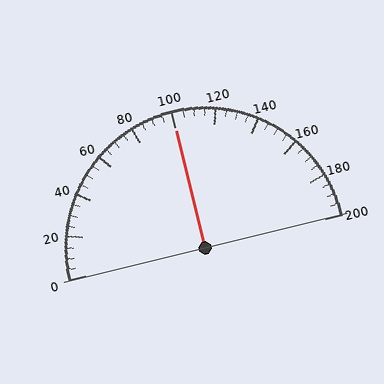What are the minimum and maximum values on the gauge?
The gauge ranges from 0 to 200.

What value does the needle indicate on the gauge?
The needle indicates approximately 100.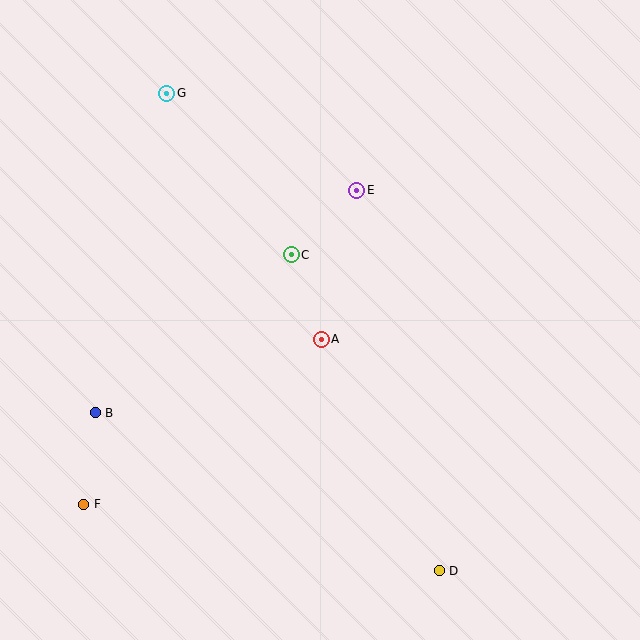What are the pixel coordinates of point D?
Point D is at (439, 571).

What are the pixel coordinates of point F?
Point F is at (84, 504).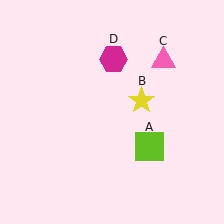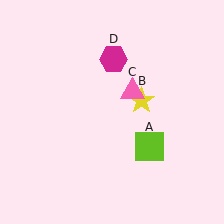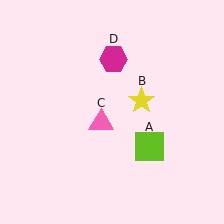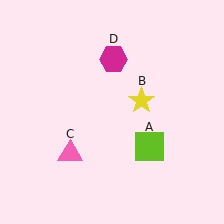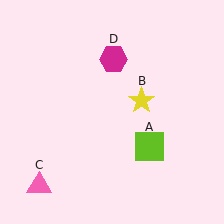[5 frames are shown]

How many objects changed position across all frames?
1 object changed position: pink triangle (object C).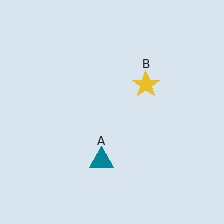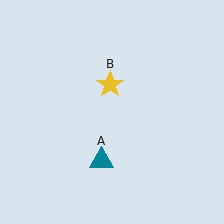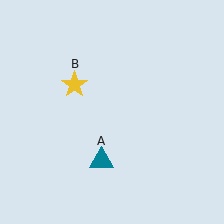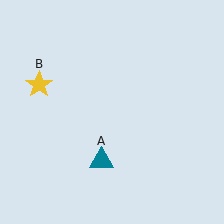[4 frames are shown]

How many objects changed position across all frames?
1 object changed position: yellow star (object B).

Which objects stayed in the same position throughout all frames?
Teal triangle (object A) remained stationary.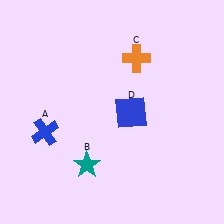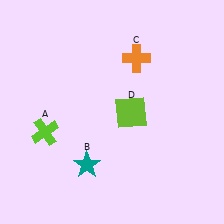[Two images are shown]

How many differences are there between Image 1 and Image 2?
There are 2 differences between the two images.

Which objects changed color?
A changed from blue to lime. D changed from blue to lime.